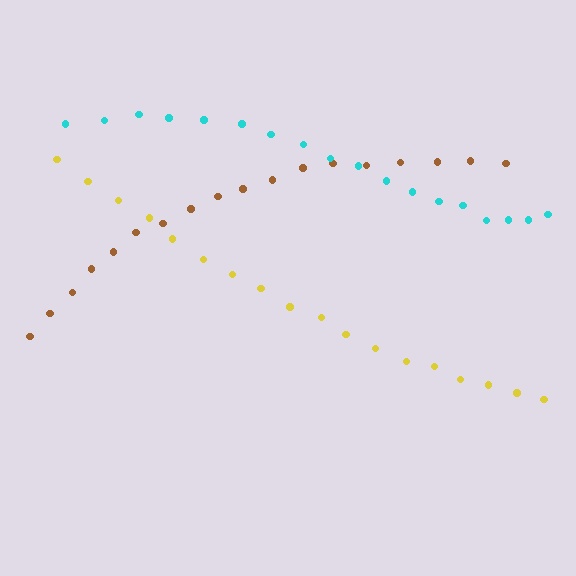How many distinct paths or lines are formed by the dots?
There are 3 distinct paths.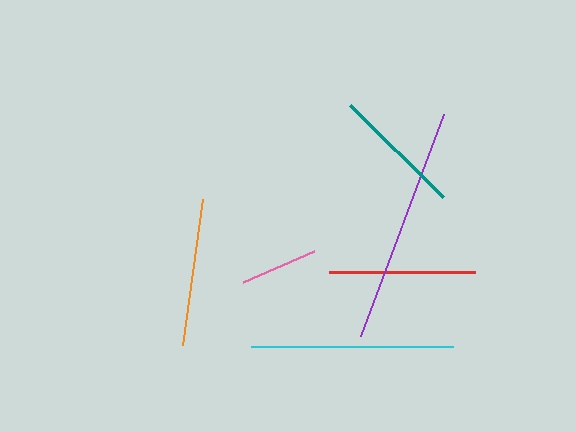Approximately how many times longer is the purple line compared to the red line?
The purple line is approximately 1.6 times the length of the red line.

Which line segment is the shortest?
The pink line is the shortest at approximately 78 pixels.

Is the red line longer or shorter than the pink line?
The red line is longer than the pink line.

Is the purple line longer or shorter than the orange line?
The purple line is longer than the orange line.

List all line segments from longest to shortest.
From longest to shortest: purple, cyan, orange, red, teal, pink.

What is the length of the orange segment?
The orange segment is approximately 148 pixels long.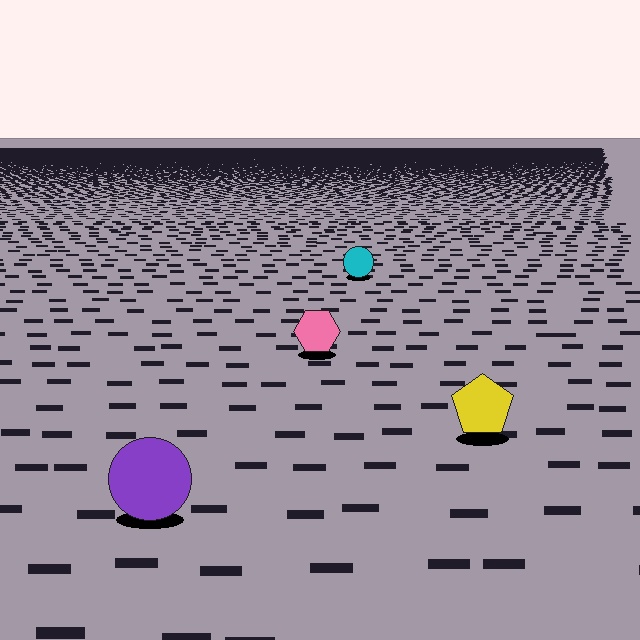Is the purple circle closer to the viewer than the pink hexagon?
Yes. The purple circle is closer — you can tell from the texture gradient: the ground texture is coarser near it.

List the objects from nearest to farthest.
From nearest to farthest: the purple circle, the yellow pentagon, the pink hexagon, the cyan circle.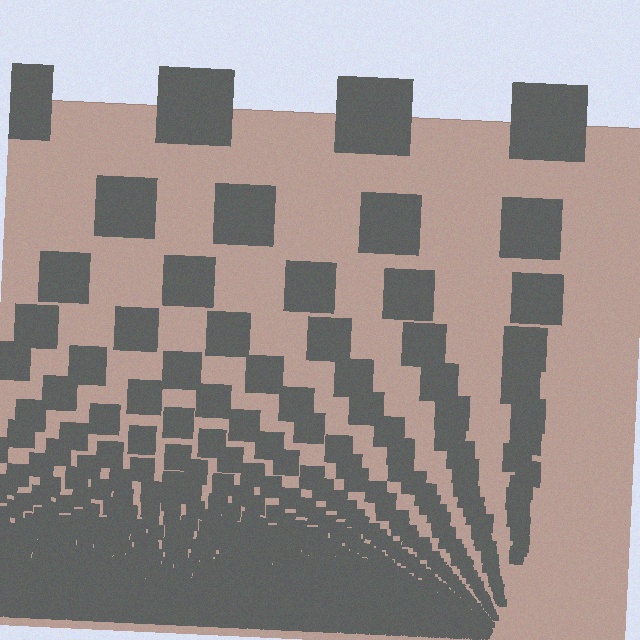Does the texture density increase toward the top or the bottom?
Density increases toward the bottom.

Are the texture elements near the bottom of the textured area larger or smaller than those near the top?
Smaller. The gradient is inverted — elements near the bottom are smaller and denser.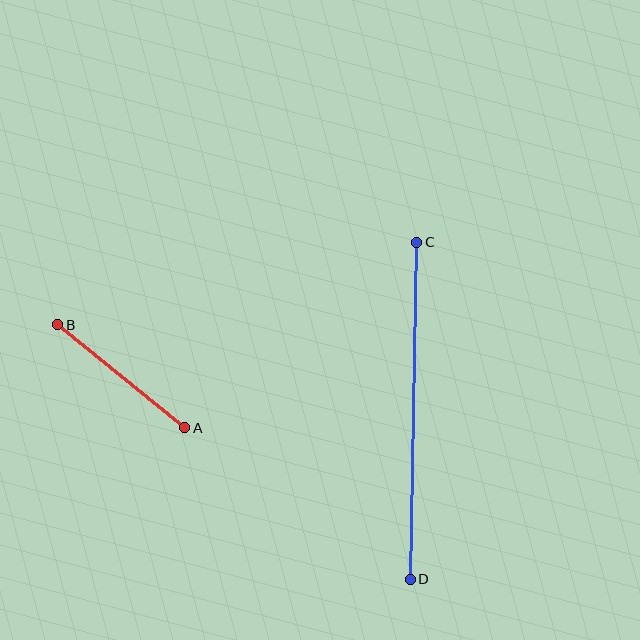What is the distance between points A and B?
The distance is approximately 164 pixels.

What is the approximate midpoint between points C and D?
The midpoint is at approximately (414, 411) pixels.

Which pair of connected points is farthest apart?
Points C and D are farthest apart.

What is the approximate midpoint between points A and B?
The midpoint is at approximately (121, 376) pixels.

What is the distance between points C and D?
The distance is approximately 337 pixels.